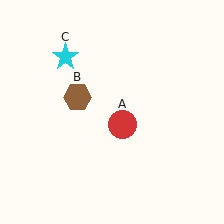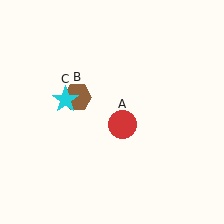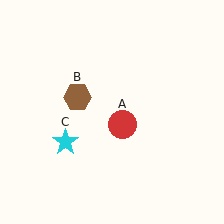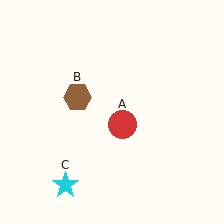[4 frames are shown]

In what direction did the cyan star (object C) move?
The cyan star (object C) moved down.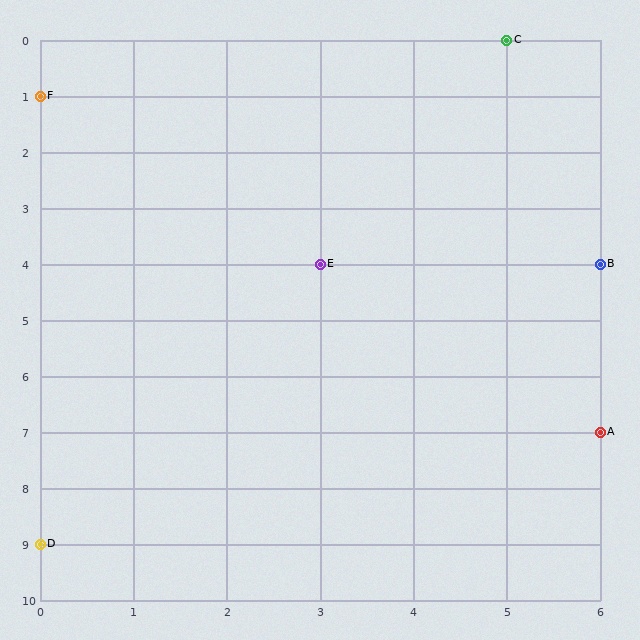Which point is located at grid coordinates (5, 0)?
Point C is at (5, 0).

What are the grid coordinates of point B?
Point B is at grid coordinates (6, 4).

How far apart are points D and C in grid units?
Points D and C are 5 columns and 9 rows apart (about 10.3 grid units diagonally).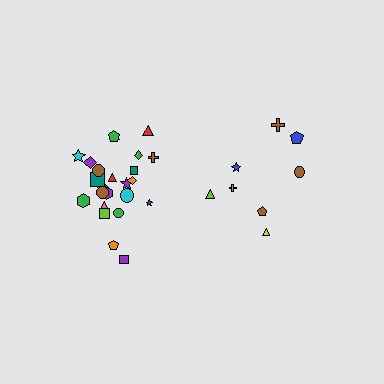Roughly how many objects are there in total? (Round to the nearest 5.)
Roughly 35 objects in total.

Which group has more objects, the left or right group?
The left group.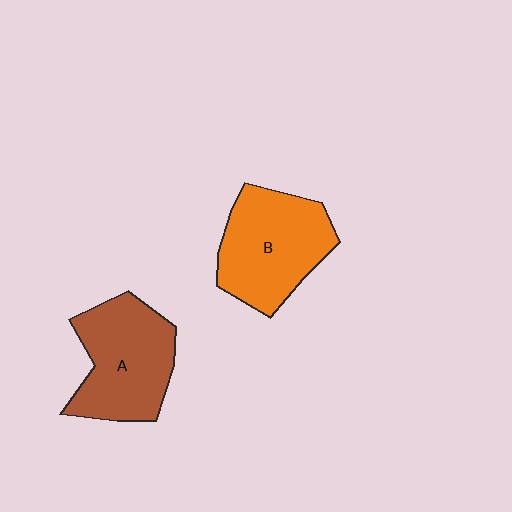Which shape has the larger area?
Shape B (orange).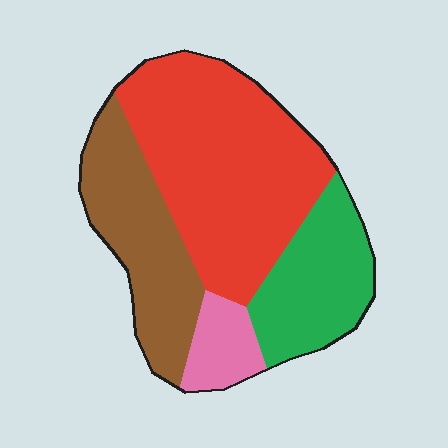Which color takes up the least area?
Pink, at roughly 10%.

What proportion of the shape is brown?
Brown takes up about one quarter (1/4) of the shape.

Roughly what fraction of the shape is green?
Green covers roughly 20% of the shape.